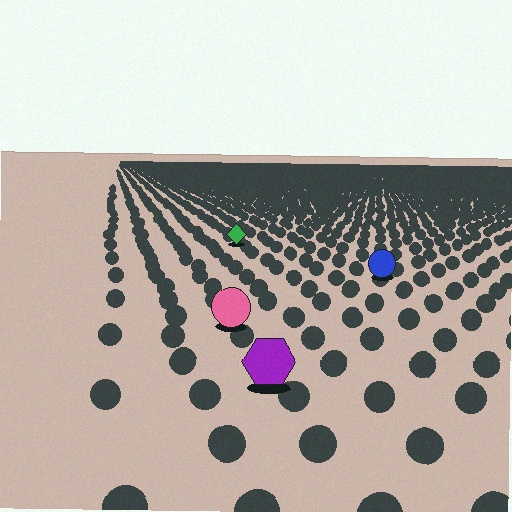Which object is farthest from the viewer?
The green diamond is farthest from the viewer. It appears smaller and the ground texture around it is denser.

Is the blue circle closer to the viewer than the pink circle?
No. The pink circle is closer — you can tell from the texture gradient: the ground texture is coarser near it.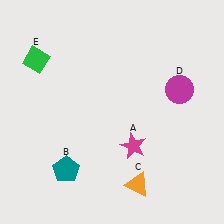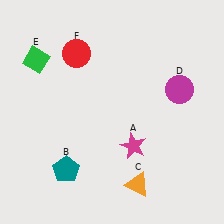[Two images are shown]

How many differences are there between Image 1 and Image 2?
There is 1 difference between the two images.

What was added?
A red circle (F) was added in Image 2.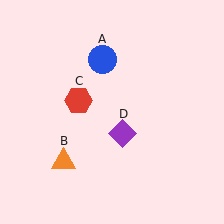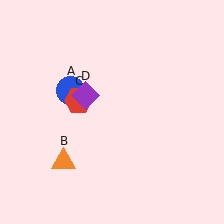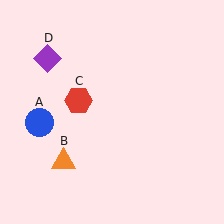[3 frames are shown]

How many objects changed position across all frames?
2 objects changed position: blue circle (object A), purple diamond (object D).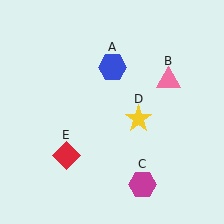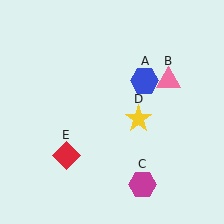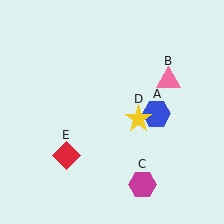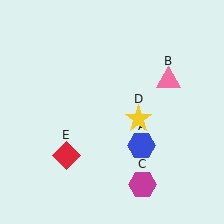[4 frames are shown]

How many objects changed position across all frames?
1 object changed position: blue hexagon (object A).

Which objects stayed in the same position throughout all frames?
Pink triangle (object B) and magenta hexagon (object C) and yellow star (object D) and red diamond (object E) remained stationary.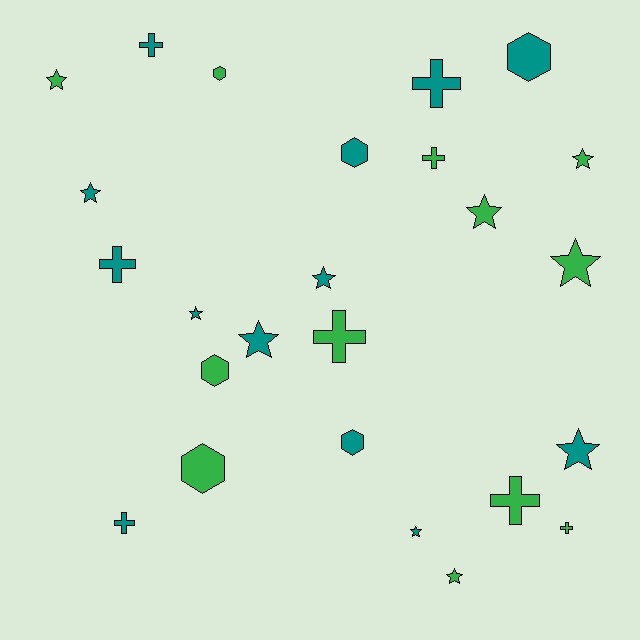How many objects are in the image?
There are 25 objects.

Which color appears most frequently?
Teal, with 13 objects.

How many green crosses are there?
There are 4 green crosses.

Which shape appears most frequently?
Star, with 11 objects.